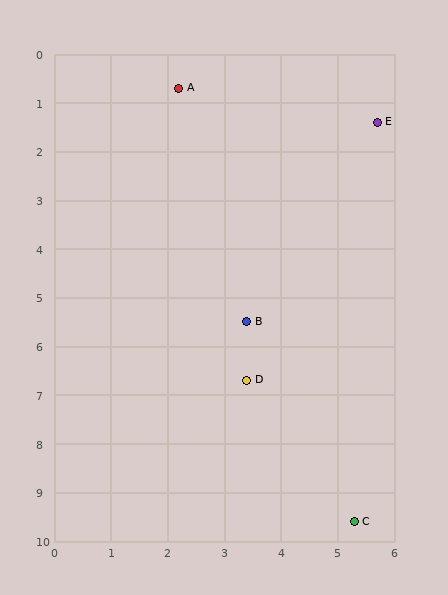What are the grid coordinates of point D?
Point D is at approximately (3.4, 6.7).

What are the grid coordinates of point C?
Point C is at approximately (5.3, 9.6).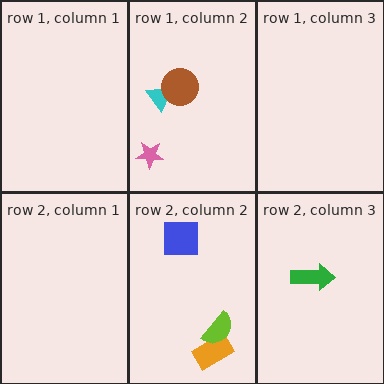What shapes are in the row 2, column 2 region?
The orange rectangle, the lime semicircle, the blue square.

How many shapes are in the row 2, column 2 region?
3.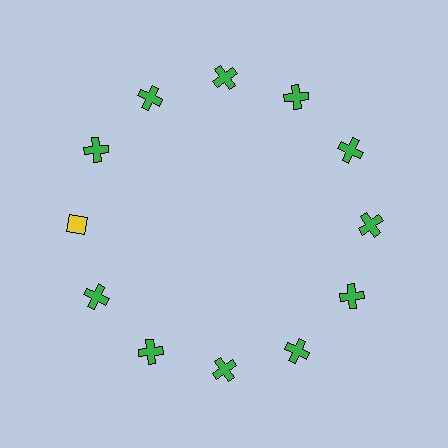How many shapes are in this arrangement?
There are 12 shapes arranged in a ring pattern.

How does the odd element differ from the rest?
It differs in both color (yellow instead of green) and shape (diamond instead of cross).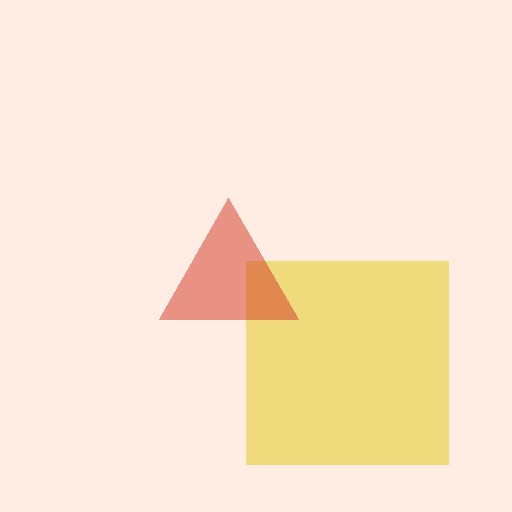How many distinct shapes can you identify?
There are 2 distinct shapes: a yellow square, a red triangle.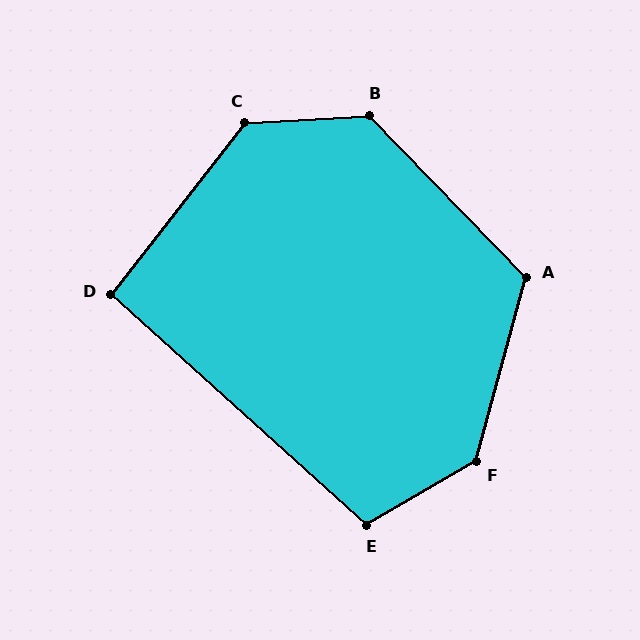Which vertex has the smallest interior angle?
D, at approximately 94 degrees.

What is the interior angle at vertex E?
Approximately 108 degrees (obtuse).